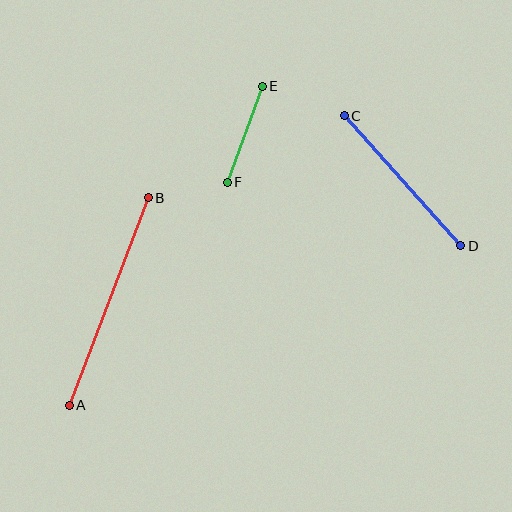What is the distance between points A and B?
The distance is approximately 222 pixels.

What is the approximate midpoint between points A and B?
The midpoint is at approximately (109, 302) pixels.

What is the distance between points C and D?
The distance is approximately 174 pixels.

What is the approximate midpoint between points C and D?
The midpoint is at approximately (403, 181) pixels.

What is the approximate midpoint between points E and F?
The midpoint is at approximately (245, 134) pixels.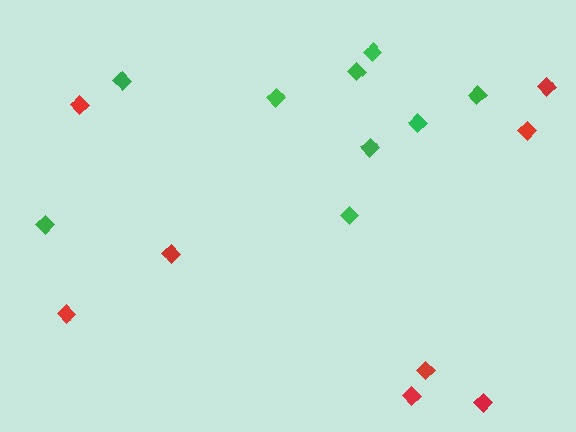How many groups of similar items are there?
There are 2 groups: one group of green diamonds (9) and one group of red diamonds (8).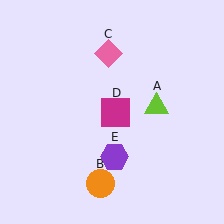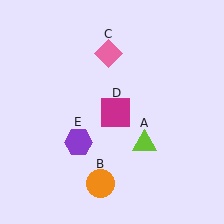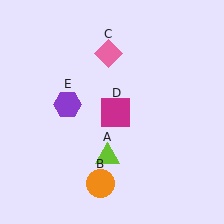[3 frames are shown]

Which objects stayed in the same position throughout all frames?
Orange circle (object B) and pink diamond (object C) and magenta square (object D) remained stationary.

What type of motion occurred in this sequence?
The lime triangle (object A), purple hexagon (object E) rotated clockwise around the center of the scene.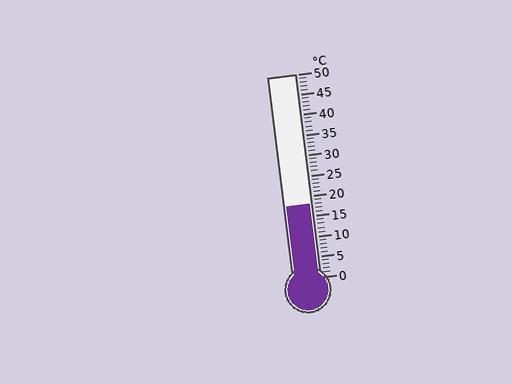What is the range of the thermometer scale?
The thermometer scale ranges from 0°C to 50°C.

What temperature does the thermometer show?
The thermometer shows approximately 18°C.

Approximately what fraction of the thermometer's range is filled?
The thermometer is filled to approximately 35% of its range.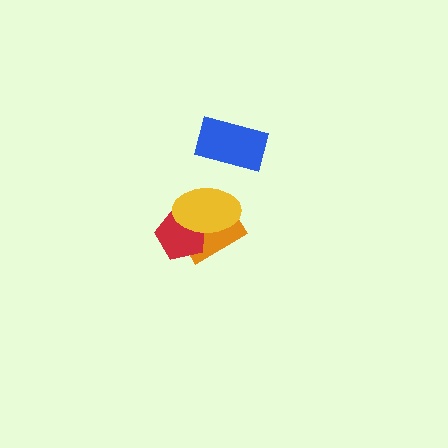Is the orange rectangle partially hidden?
Yes, it is partially covered by another shape.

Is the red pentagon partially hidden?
Yes, it is partially covered by another shape.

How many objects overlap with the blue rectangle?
0 objects overlap with the blue rectangle.